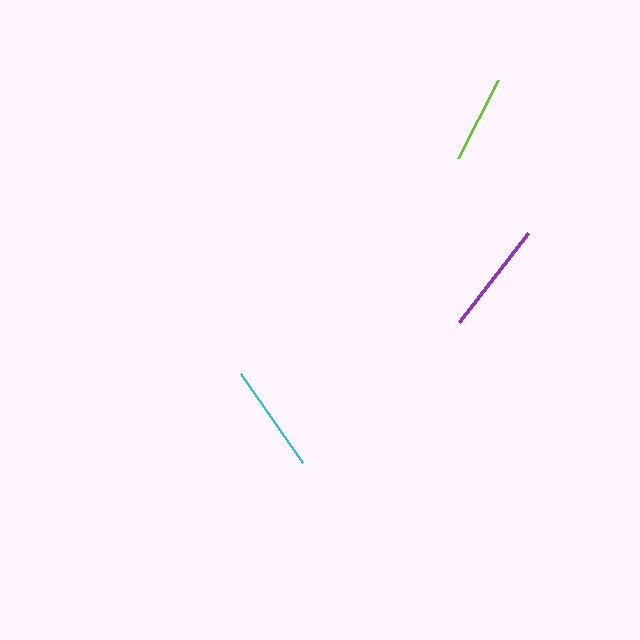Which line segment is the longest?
The purple line is the longest at approximately 113 pixels.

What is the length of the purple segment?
The purple segment is approximately 113 pixels long.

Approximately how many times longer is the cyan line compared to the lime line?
The cyan line is approximately 1.2 times the length of the lime line.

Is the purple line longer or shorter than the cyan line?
The purple line is longer than the cyan line.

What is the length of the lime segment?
The lime segment is approximately 87 pixels long.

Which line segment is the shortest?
The lime line is the shortest at approximately 87 pixels.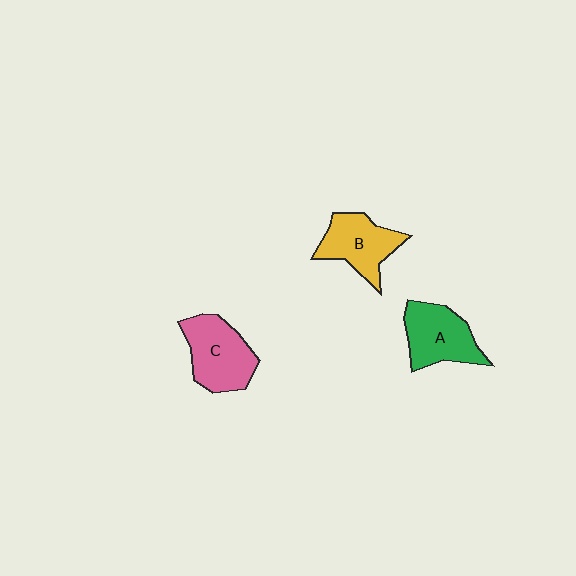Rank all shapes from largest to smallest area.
From largest to smallest: C (pink), A (green), B (yellow).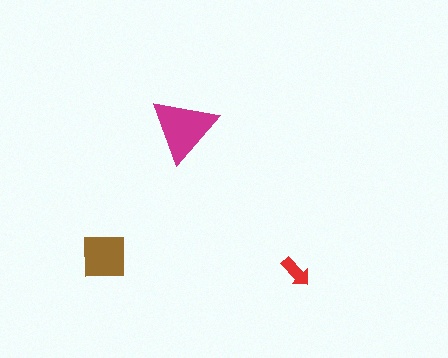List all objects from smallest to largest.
The red arrow, the brown square, the magenta triangle.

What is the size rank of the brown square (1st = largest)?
2nd.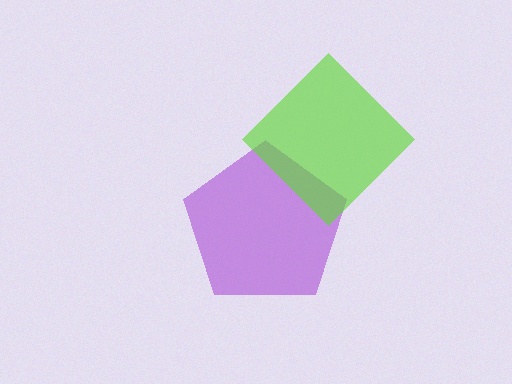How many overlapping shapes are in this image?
There are 2 overlapping shapes in the image.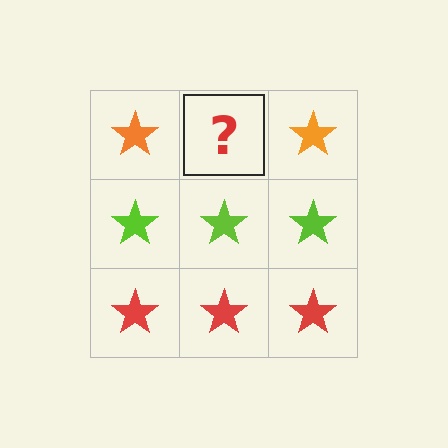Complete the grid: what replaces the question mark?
The question mark should be replaced with an orange star.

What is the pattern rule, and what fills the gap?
The rule is that each row has a consistent color. The gap should be filled with an orange star.